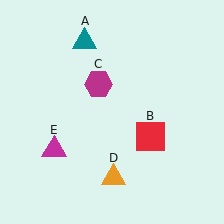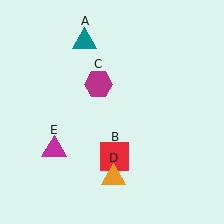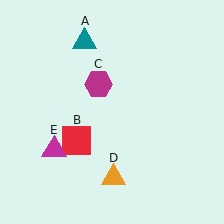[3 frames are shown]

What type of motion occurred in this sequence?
The red square (object B) rotated clockwise around the center of the scene.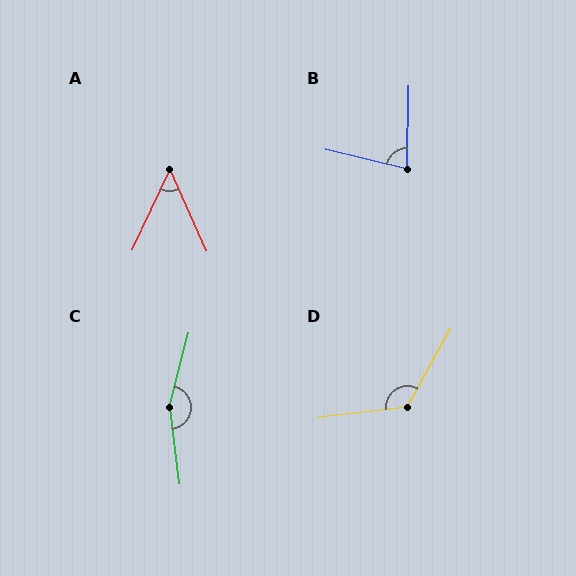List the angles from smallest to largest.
A (49°), B (78°), D (126°), C (158°).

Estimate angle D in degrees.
Approximately 126 degrees.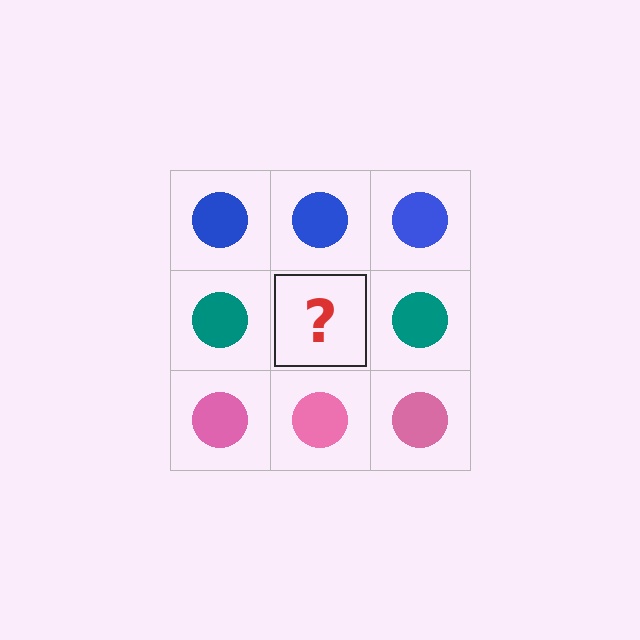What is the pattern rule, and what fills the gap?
The rule is that each row has a consistent color. The gap should be filled with a teal circle.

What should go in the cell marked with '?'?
The missing cell should contain a teal circle.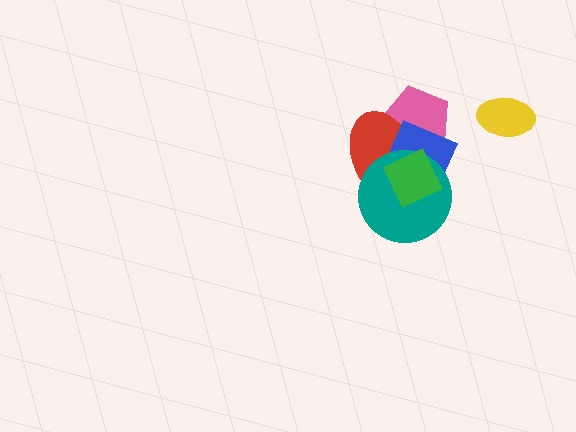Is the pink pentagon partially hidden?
Yes, it is partially covered by another shape.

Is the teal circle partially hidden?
Yes, it is partially covered by another shape.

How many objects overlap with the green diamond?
4 objects overlap with the green diamond.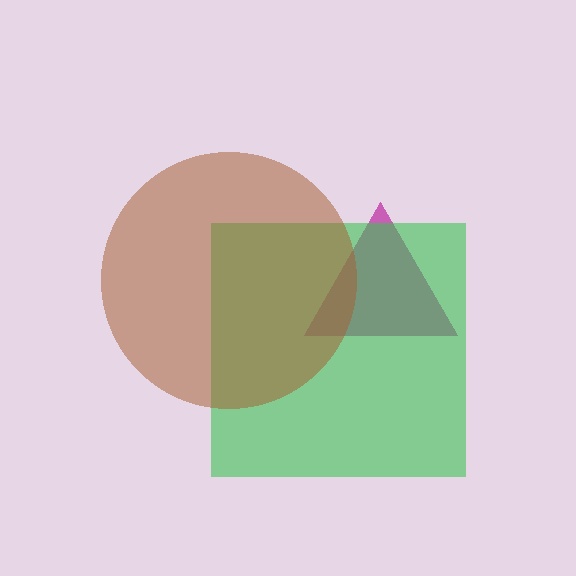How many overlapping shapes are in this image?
There are 3 overlapping shapes in the image.